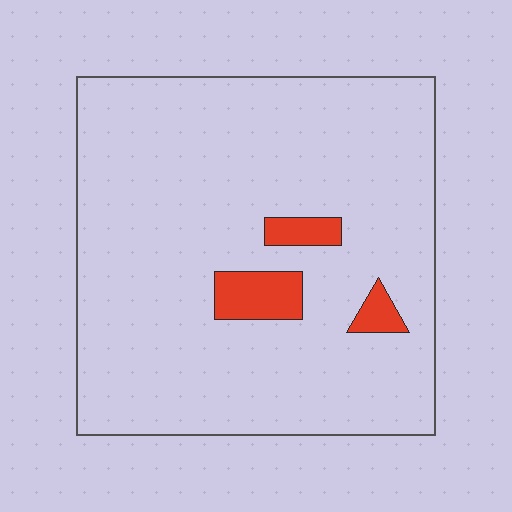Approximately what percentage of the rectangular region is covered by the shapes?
Approximately 5%.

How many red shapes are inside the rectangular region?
3.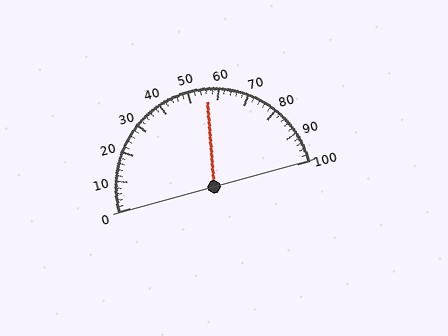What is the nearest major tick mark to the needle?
The nearest major tick mark is 60.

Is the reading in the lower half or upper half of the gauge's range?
The reading is in the upper half of the range (0 to 100).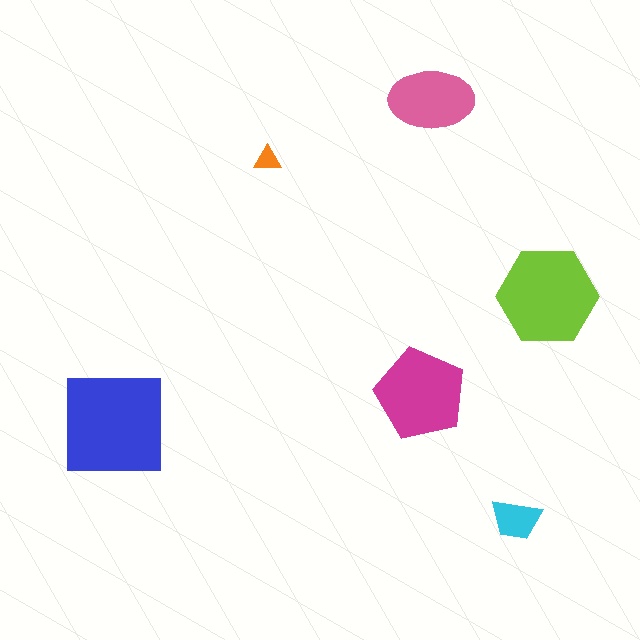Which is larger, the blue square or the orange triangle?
The blue square.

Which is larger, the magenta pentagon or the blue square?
The blue square.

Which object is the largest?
The blue square.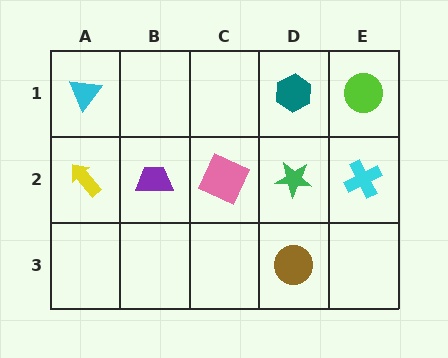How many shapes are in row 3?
1 shape.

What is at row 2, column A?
A yellow arrow.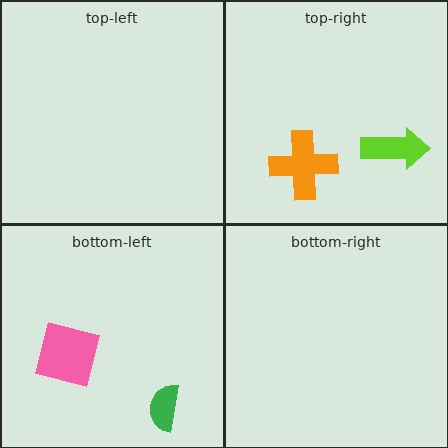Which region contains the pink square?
The bottom-left region.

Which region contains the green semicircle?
The bottom-left region.